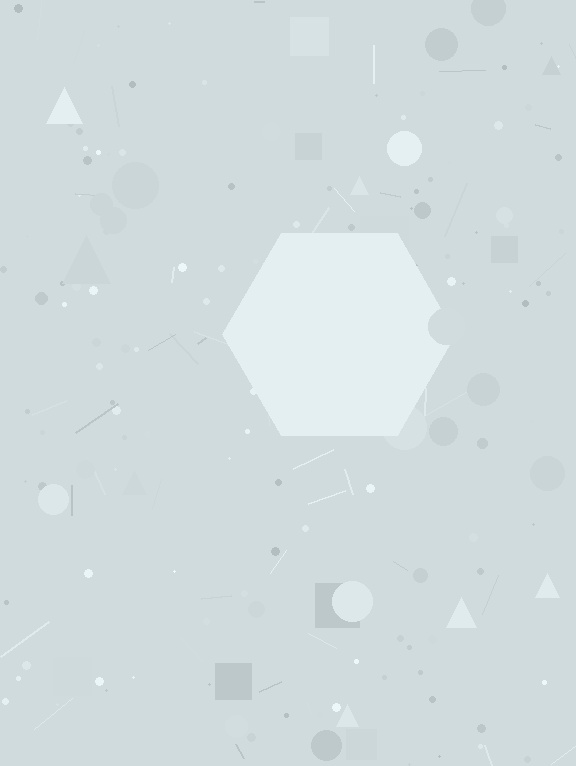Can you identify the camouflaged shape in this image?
The camouflaged shape is a hexagon.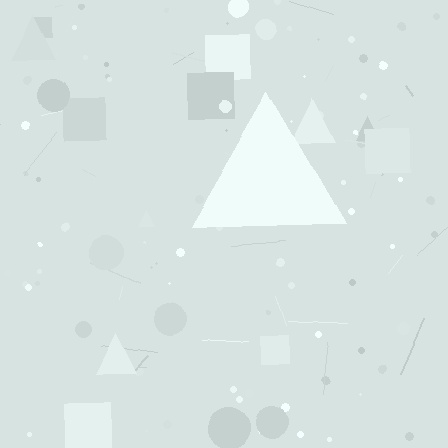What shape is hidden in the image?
A triangle is hidden in the image.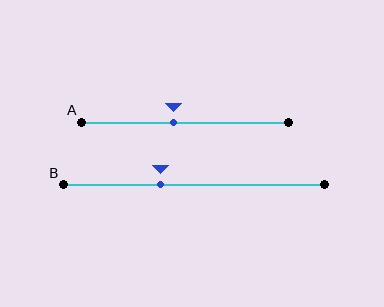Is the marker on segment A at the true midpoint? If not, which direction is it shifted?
No, the marker on segment A is shifted to the left by about 6% of the segment length.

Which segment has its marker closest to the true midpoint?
Segment A has its marker closest to the true midpoint.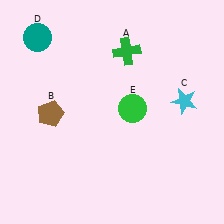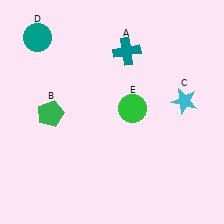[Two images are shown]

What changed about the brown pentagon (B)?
In Image 1, B is brown. In Image 2, it changed to green.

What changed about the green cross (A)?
In Image 1, A is green. In Image 2, it changed to teal.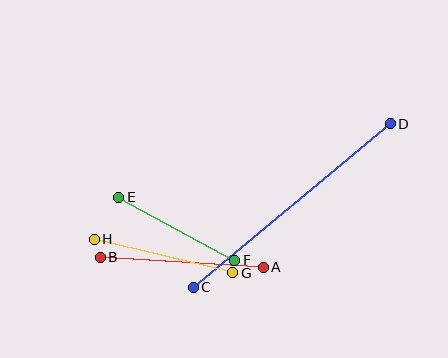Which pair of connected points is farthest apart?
Points C and D are farthest apart.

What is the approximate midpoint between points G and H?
The midpoint is at approximately (164, 256) pixels.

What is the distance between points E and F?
The distance is approximately 132 pixels.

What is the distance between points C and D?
The distance is approximately 256 pixels.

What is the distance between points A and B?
The distance is approximately 163 pixels.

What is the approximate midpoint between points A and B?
The midpoint is at approximately (182, 262) pixels.